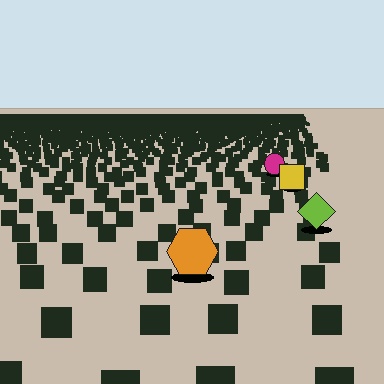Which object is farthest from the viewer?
The magenta circle is farthest from the viewer. It appears smaller and the ground texture around it is denser.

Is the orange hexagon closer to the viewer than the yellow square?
Yes. The orange hexagon is closer — you can tell from the texture gradient: the ground texture is coarser near it.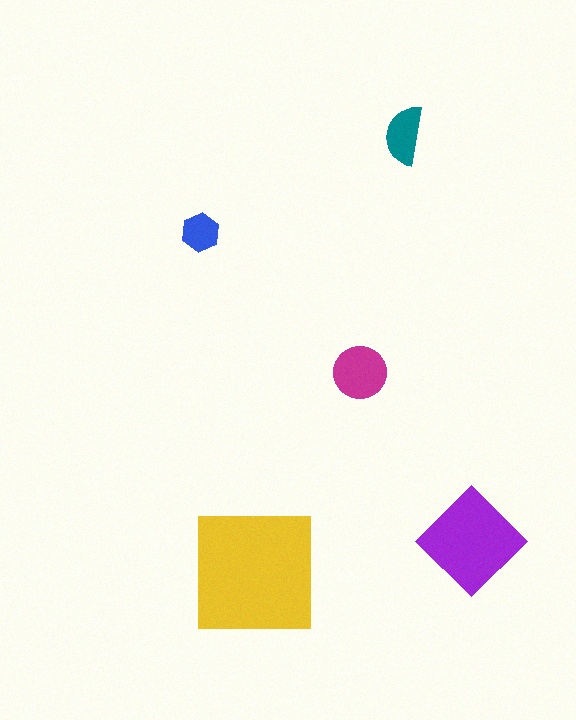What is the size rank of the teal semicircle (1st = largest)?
4th.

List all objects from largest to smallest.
The yellow square, the purple diamond, the magenta circle, the teal semicircle, the blue hexagon.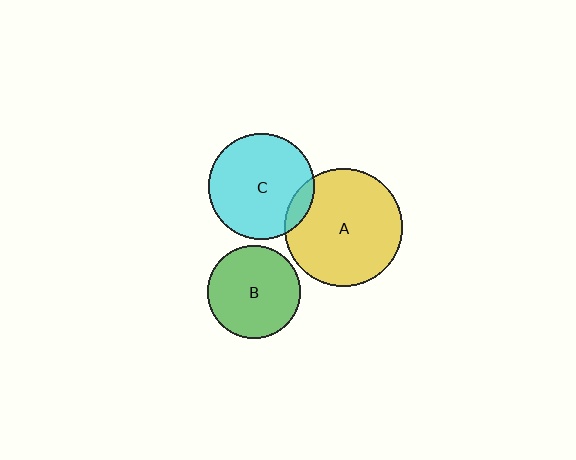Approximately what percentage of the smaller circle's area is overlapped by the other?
Approximately 10%.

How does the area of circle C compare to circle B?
Approximately 1.3 times.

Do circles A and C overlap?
Yes.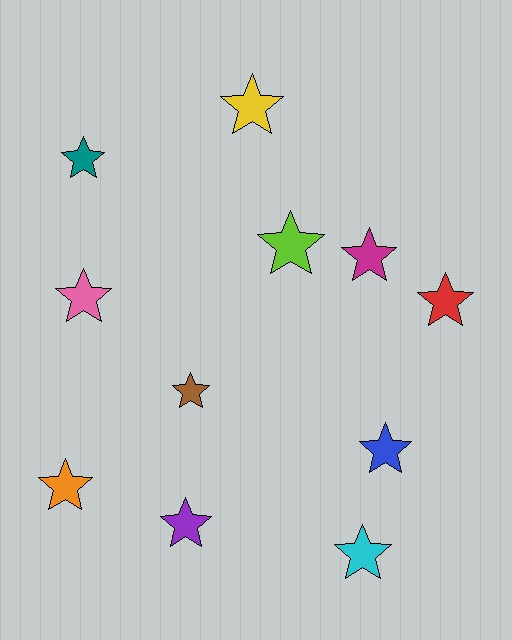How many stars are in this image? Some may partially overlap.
There are 11 stars.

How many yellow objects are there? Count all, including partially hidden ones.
There is 1 yellow object.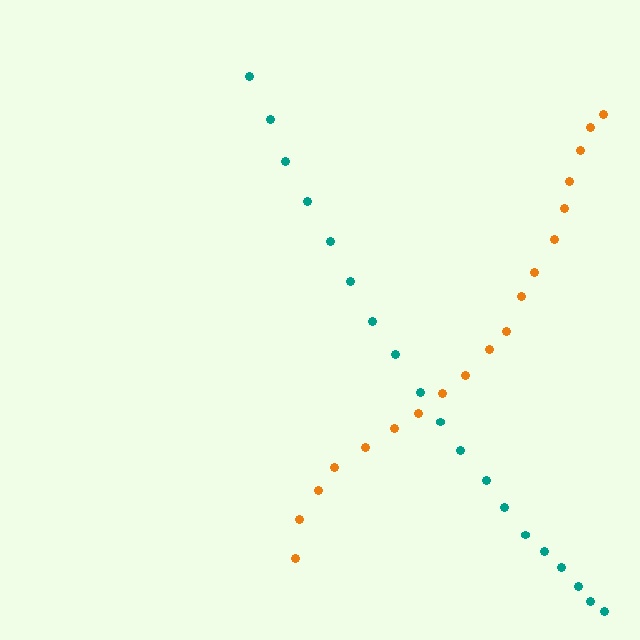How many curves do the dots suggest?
There are 2 distinct paths.